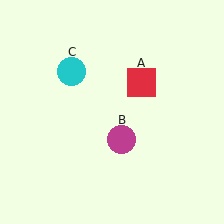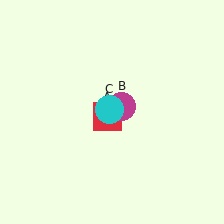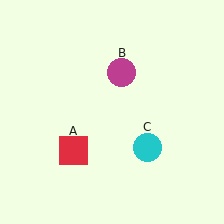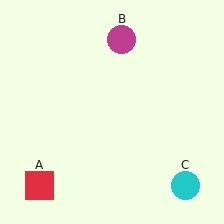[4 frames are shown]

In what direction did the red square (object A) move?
The red square (object A) moved down and to the left.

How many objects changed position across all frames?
3 objects changed position: red square (object A), magenta circle (object B), cyan circle (object C).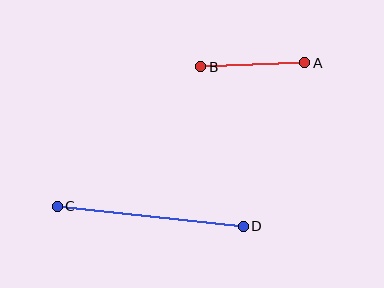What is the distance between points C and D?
The distance is approximately 187 pixels.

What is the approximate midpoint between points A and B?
The midpoint is at approximately (253, 65) pixels.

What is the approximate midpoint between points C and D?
The midpoint is at approximately (150, 216) pixels.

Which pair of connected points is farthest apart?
Points C and D are farthest apart.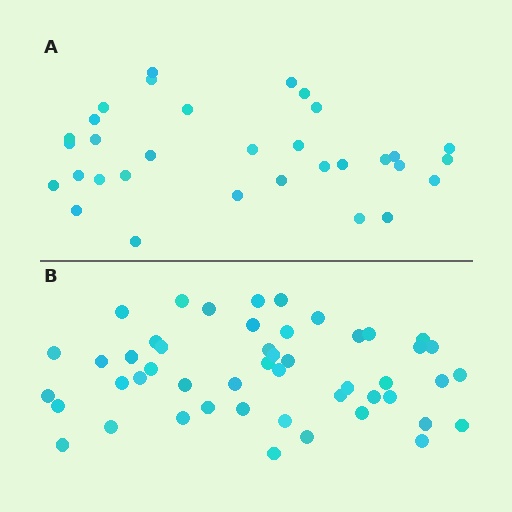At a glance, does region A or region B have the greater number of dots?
Region B (the bottom region) has more dots.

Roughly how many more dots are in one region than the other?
Region B has approximately 15 more dots than region A.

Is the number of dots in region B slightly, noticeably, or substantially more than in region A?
Region B has substantially more. The ratio is roughly 1.5 to 1.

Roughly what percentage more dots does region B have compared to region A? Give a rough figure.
About 55% more.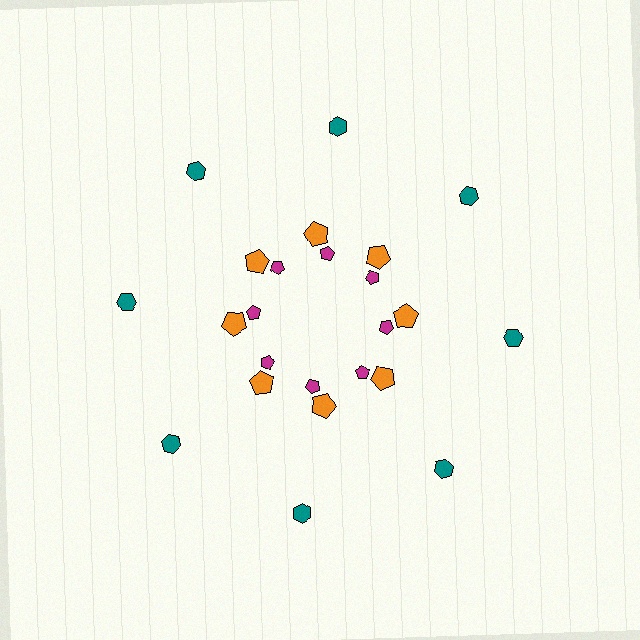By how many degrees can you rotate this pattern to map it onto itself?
The pattern maps onto itself every 45 degrees of rotation.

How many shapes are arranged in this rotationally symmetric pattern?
There are 24 shapes, arranged in 8 groups of 3.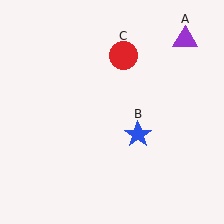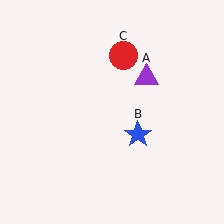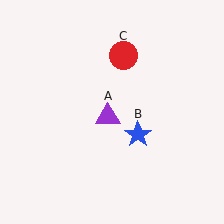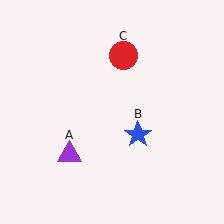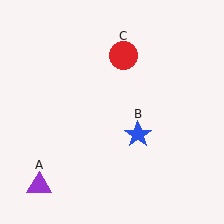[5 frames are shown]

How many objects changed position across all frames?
1 object changed position: purple triangle (object A).